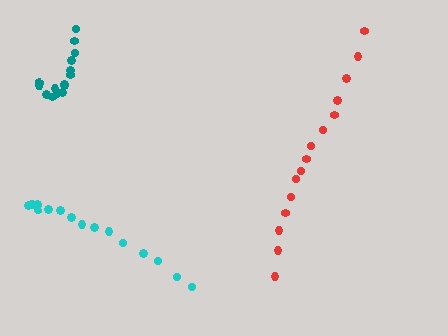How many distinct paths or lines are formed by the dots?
There are 3 distinct paths.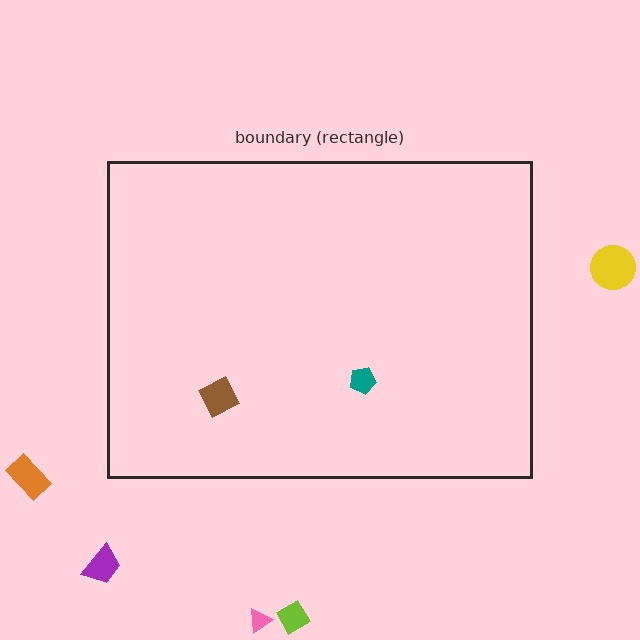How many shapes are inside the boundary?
2 inside, 5 outside.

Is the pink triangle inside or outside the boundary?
Outside.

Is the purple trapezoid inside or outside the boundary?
Outside.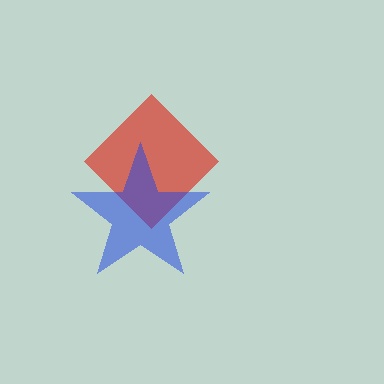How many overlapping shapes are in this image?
There are 2 overlapping shapes in the image.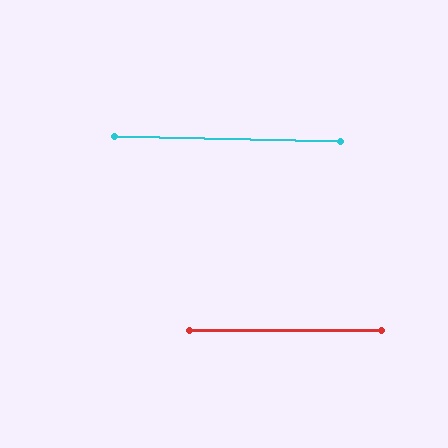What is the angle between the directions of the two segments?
Approximately 1 degree.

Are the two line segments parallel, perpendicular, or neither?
Parallel — their directions differ by only 1.3°.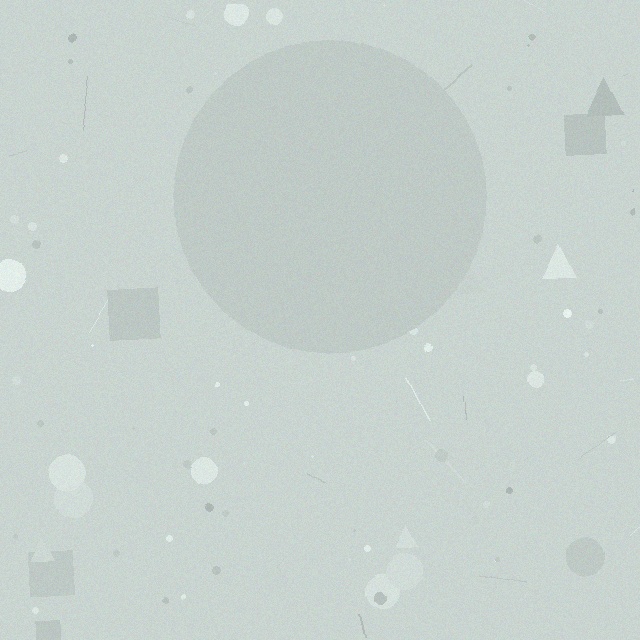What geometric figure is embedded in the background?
A circle is embedded in the background.